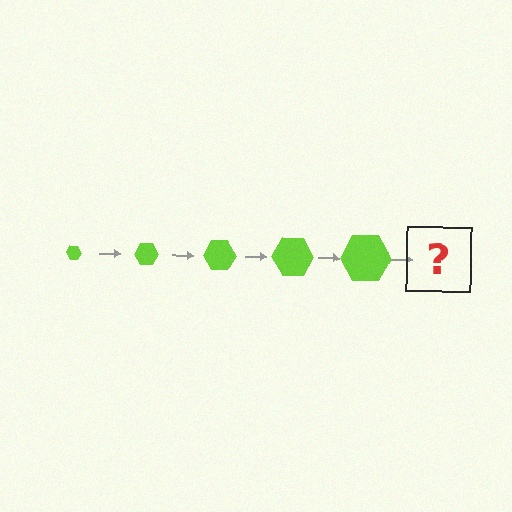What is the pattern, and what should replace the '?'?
The pattern is that the hexagon gets progressively larger each step. The '?' should be a lime hexagon, larger than the previous one.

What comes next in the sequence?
The next element should be a lime hexagon, larger than the previous one.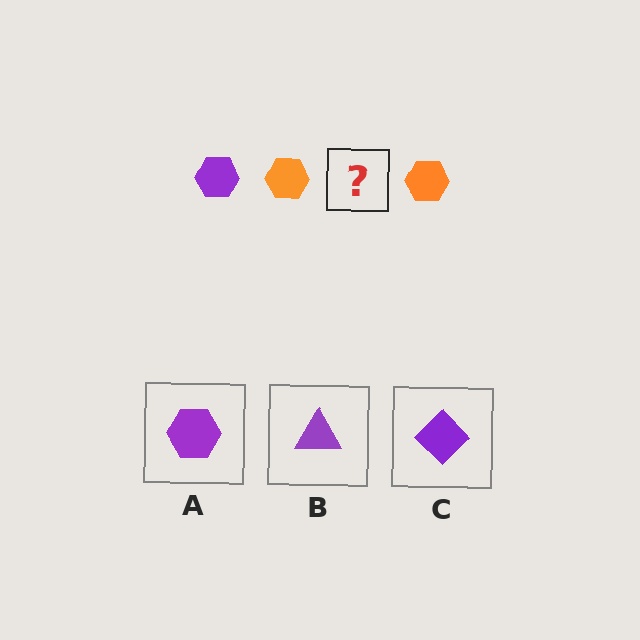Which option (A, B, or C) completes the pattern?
A.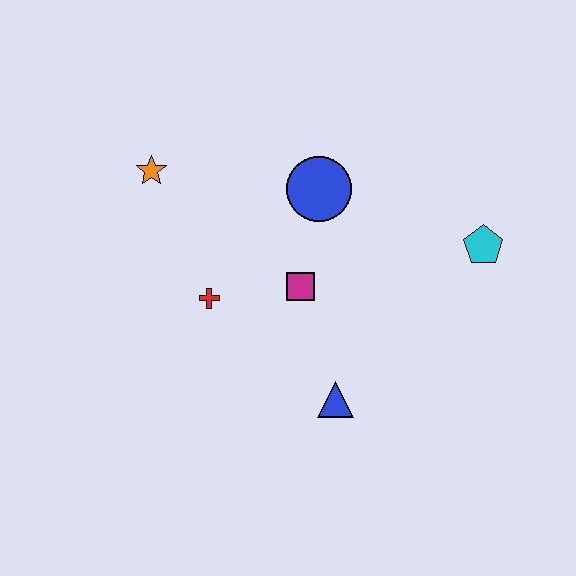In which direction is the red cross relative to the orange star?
The red cross is below the orange star.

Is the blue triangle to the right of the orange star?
Yes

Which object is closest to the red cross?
The magenta square is closest to the red cross.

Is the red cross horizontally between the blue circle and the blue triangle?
No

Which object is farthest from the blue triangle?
The orange star is farthest from the blue triangle.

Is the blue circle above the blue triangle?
Yes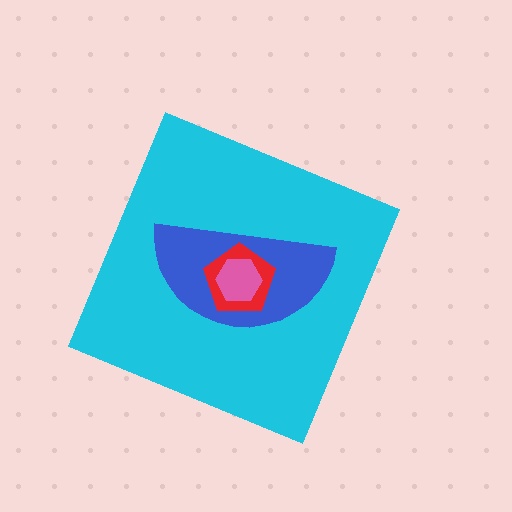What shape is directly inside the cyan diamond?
The blue semicircle.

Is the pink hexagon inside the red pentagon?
Yes.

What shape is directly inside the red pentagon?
The pink hexagon.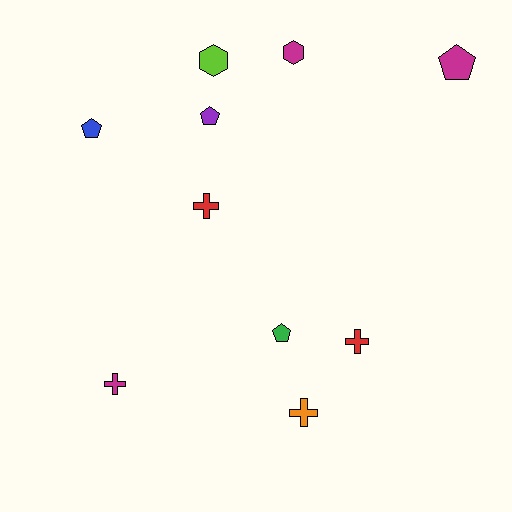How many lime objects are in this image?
There is 1 lime object.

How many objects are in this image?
There are 10 objects.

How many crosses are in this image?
There are 4 crosses.